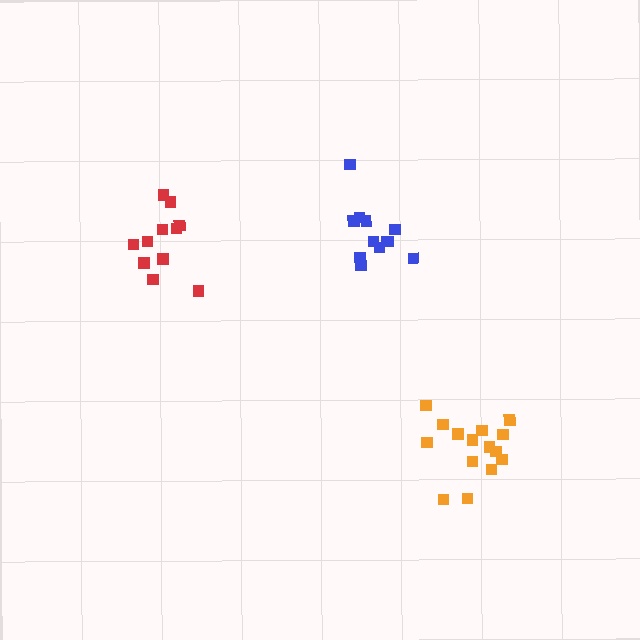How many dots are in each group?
Group 1: 12 dots, Group 2: 15 dots, Group 3: 11 dots (38 total).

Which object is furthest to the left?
The red cluster is leftmost.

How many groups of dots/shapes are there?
There are 3 groups.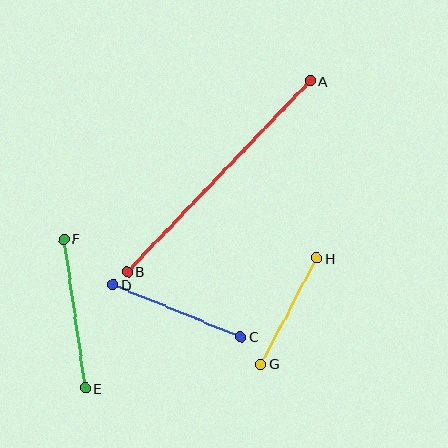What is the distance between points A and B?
The distance is approximately 264 pixels.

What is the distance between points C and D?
The distance is approximately 138 pixels.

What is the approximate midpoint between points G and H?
The midpoint is at approximately (289, 311) pixels.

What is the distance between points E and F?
The distance is approximately 150 pixels.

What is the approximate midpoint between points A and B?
The midpoint is at approximately (219, 176) pixels.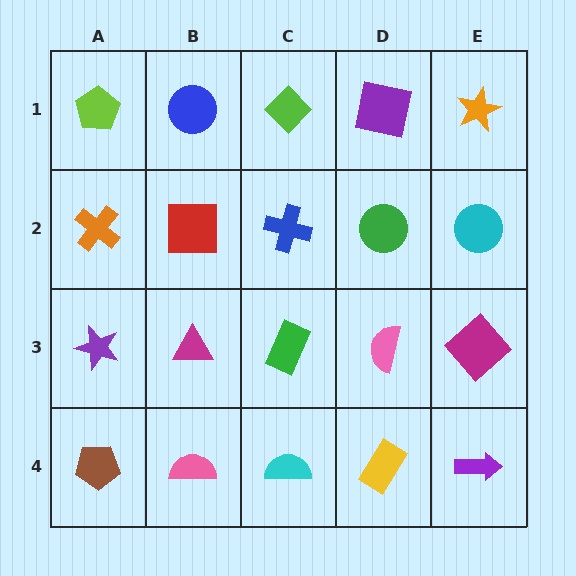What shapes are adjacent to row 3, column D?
A green circle (row 2, column D), a yellow rectangle (row 4, column D), a green rectangle (row 3, column C), a magenta diamond (row 3, column E).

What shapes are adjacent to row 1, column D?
A green circle (row 2, column D), a lime diamond (row 1, column C), an orange star (row 1, column E).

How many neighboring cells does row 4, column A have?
2.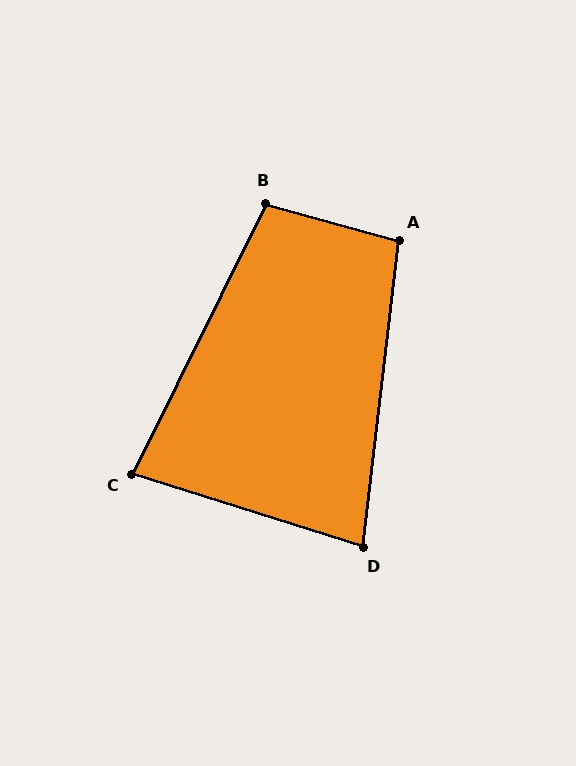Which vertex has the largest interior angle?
B, at approximately 101 degrees.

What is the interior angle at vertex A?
Approximately 99 degrees (obtuse).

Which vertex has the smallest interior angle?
D, at approximately 79 degrees.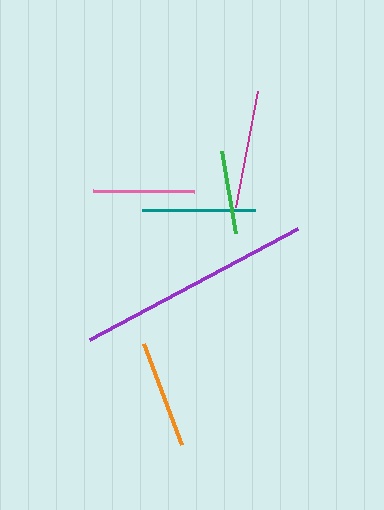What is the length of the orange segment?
The orange segment is approximately 108 pixels long.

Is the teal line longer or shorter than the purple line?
The purple line is longer than the teal line.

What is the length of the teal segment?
The teal segment is approximately 113 pixels long.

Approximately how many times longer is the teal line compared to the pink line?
The teal line is approximately 1.1 times the length of the pink line.